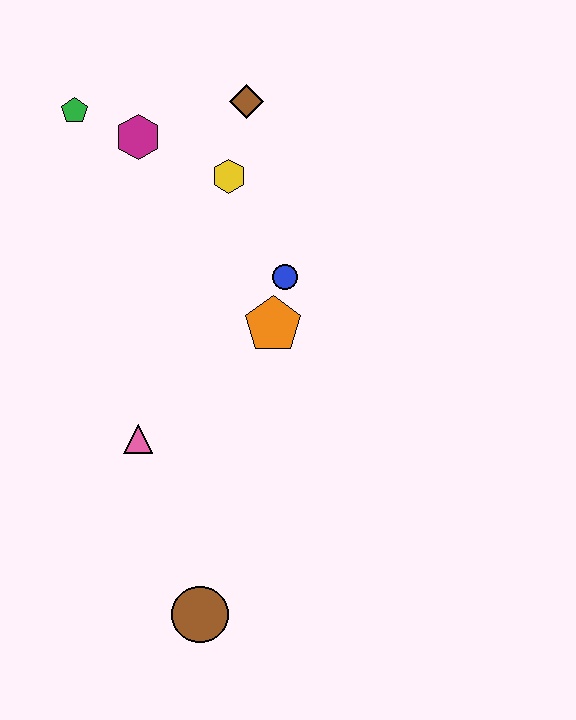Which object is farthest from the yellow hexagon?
The brown circle is farthest from the yellow hexagon.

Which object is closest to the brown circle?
The pink triangle is closest to the brown circle.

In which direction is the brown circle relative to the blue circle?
The brown circle is below the blue circle.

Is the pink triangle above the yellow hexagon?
No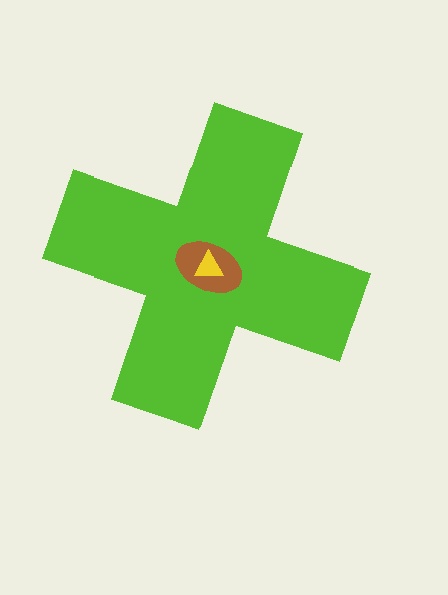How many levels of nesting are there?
3.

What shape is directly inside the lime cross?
The brown ellipse.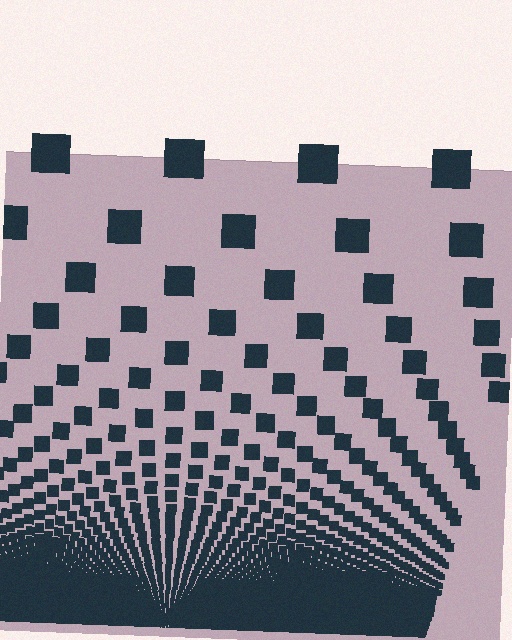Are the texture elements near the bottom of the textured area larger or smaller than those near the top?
Smaller. The gradient is inverted — elements near the bottom are smaller and denser.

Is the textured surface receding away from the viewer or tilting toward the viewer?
The surface appears to tilt toward the viewer. Texture elements get larger and sparser toward the top.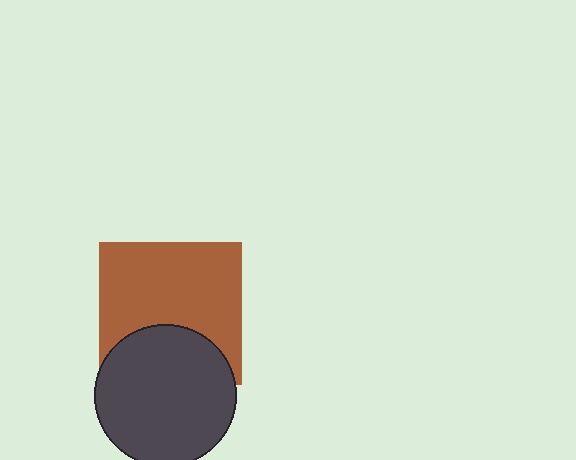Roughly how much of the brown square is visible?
Most of it is visible (roughly 68%).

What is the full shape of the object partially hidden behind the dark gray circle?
The partially hidden object is a brown square.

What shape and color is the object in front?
The object in front is a dark gray circle.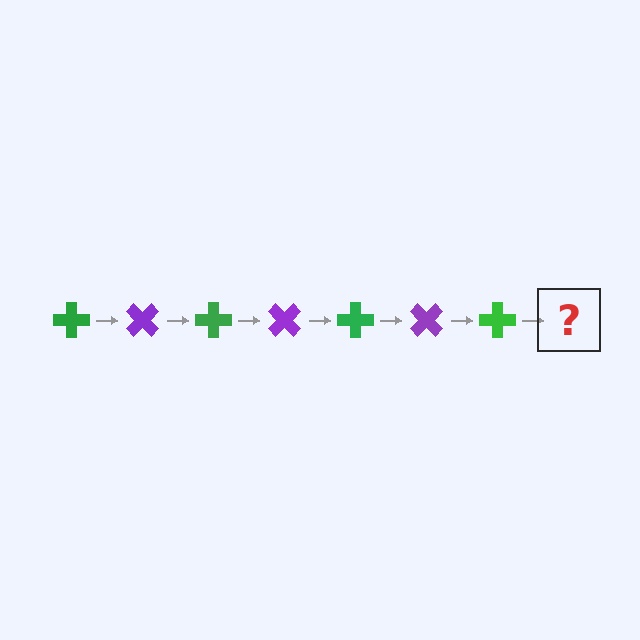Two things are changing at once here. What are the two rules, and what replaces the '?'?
The two rules are that it rotates 45 degrees each step and the color cycles through green and purple. The '?' should be a purple cross, rotated 315 degrees from the start.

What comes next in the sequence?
The next element should be a purple cross, rotated 315 degrees from the start.